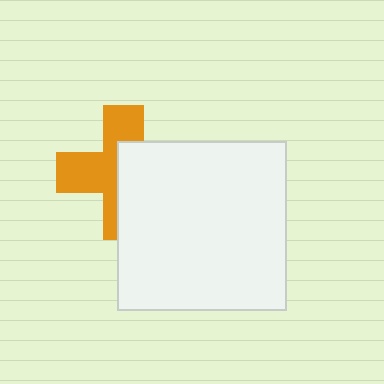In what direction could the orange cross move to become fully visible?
The orange cross could move left. That would shift it out from behind the white square entirely.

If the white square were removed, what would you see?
You would see the complete orange cross.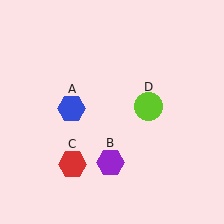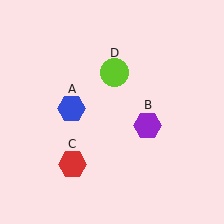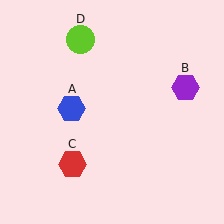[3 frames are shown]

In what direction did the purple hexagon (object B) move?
The purple hexagon (object B) moved up and to the right.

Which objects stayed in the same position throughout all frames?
Blue hexagon (object A) and red hexagon (object C) remained stationary.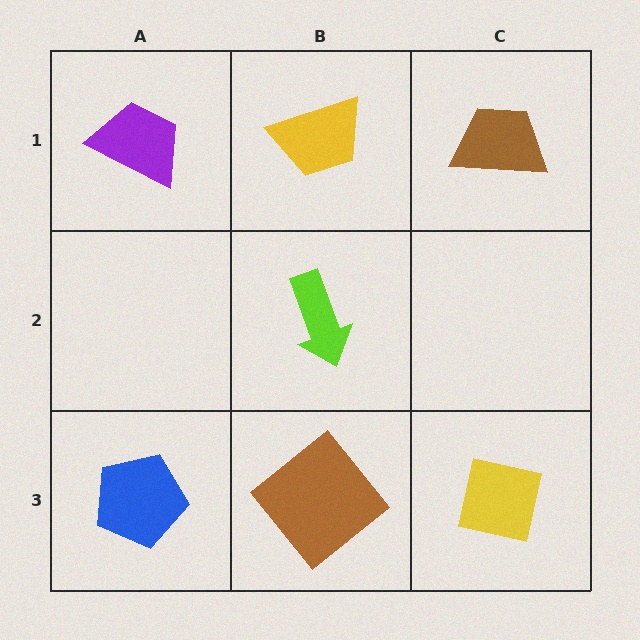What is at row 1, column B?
A yellow trapezoid.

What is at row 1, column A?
A purple trapezoid.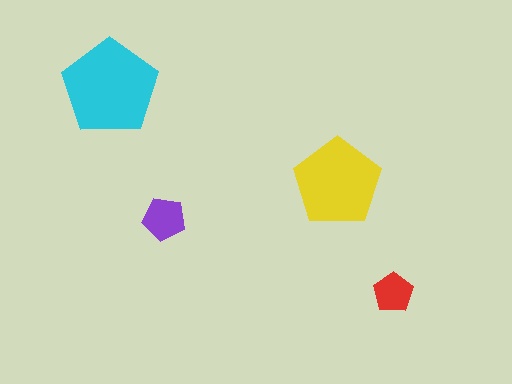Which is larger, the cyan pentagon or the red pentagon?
The cyan one.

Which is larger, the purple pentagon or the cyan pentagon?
The cyan one.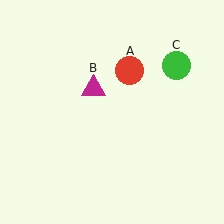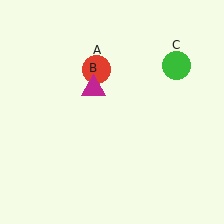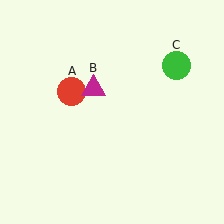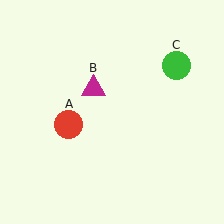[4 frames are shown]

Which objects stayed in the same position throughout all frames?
Magenta triangle (object B) and green circle (object C) remained stationary.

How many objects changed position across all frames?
1 object changed position: red circle (object A).